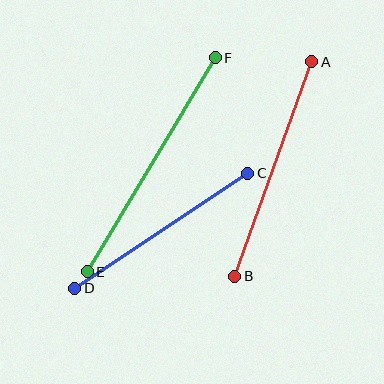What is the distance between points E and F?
The distance is approximately 249 pixels.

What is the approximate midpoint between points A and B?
The midpoint is at approximately (273, 169) pixels.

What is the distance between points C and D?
The distance is approximately 208 pixels.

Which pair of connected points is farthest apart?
Points E and F are farthest apart.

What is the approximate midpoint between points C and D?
The midpoint is at approximately (161, 231) pixels.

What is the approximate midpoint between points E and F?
The midpoint is at approximately (151, 165) pixels.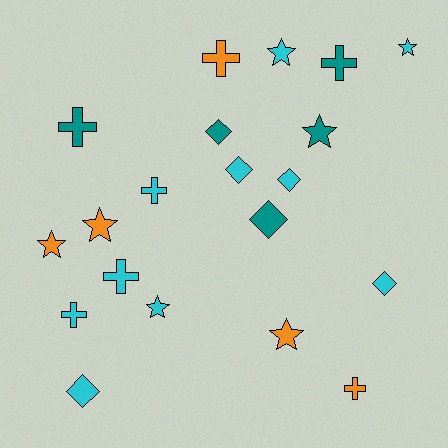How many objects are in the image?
There are 20 objects.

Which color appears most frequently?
Cyan, with 10 objects.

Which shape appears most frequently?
Cross, with 7 objects.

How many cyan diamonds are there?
There are 4 cyan diamonds.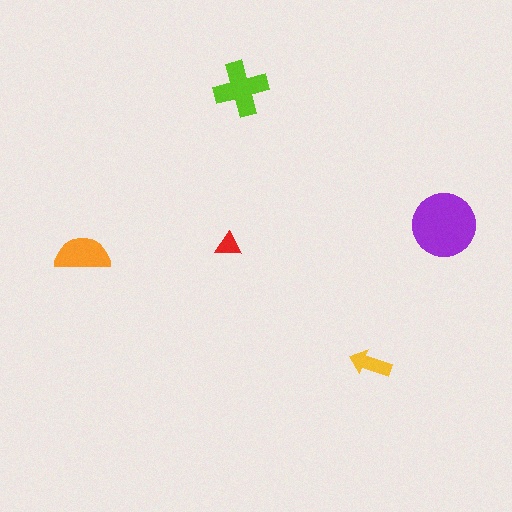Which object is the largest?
The purple circle.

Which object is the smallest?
The red triangle.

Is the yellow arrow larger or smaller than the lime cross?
Smaller.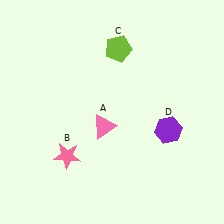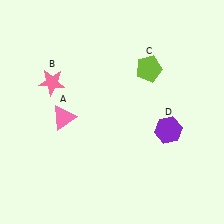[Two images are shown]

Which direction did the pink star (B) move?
The pink star (B) moved up.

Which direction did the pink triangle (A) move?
The pink triangle (A) moved left.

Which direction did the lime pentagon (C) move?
The lime pentagon (C) moved right.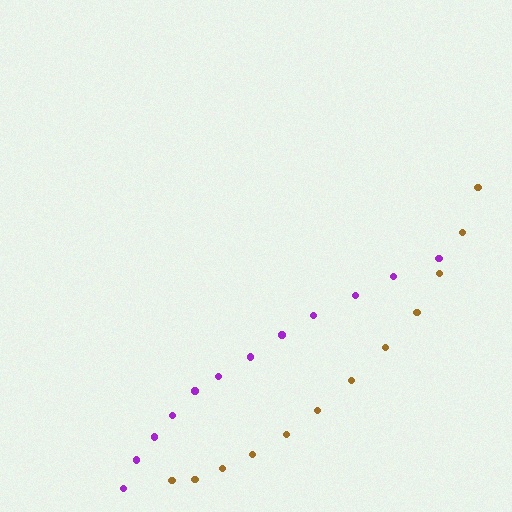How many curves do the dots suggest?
There are 2 distinct paths.